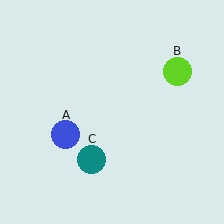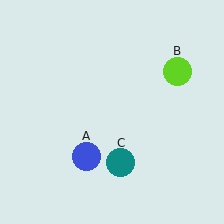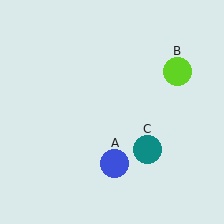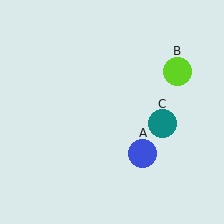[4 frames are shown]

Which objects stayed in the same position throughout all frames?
Lime circle (object B) remained stationary.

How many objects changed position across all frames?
2 objects changed position: blue circle (object A), teal circle (object C).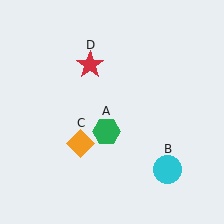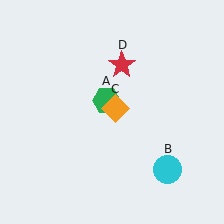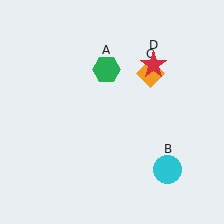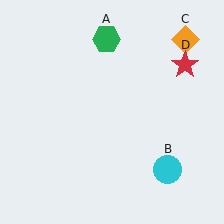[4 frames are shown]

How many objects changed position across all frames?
3 objects changed position: green hexagon (object A), orange diamond (object C), red star (object D).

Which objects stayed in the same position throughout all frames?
Cyan circle (object B) remained stationary.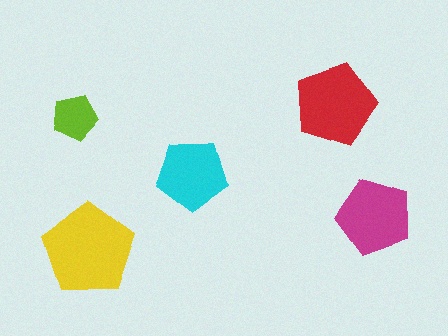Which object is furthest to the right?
The magenta pentagon is rightmost.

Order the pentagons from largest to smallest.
the yellow one, the red one, the magenta one, the cyan one, the lime one.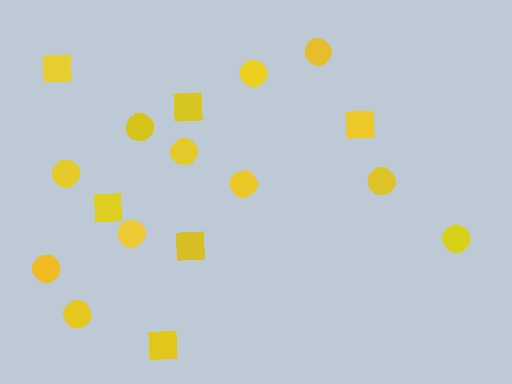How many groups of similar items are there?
There are 2 groups: one group of circles (11) and one group of squares (6).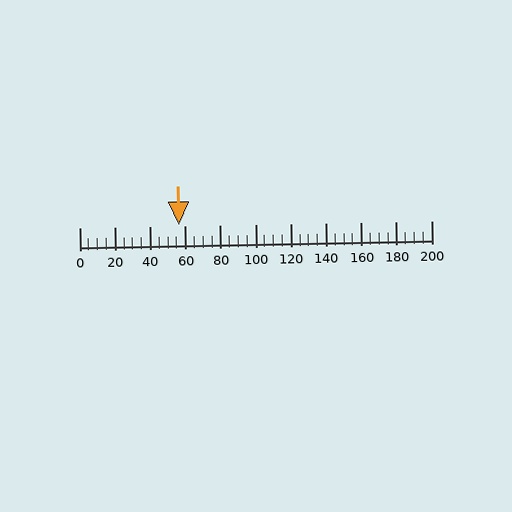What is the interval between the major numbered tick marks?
The major tick marks are spaced 20 units apart.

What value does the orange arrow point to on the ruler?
The orange arrow points to approximately 57.